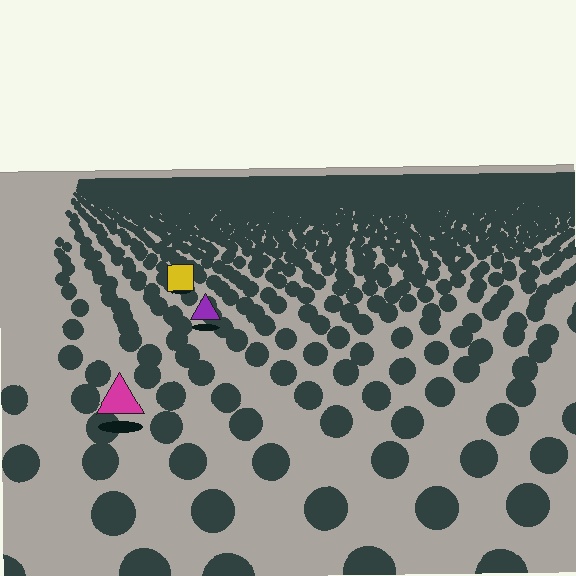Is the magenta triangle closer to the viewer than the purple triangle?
Yes. The magenta triangle is closer — you can tell from the texture gradient: the ground texture is coarser near it.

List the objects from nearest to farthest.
From nearest to farthest: the magenta triangle, the purple triangle, the yellow square.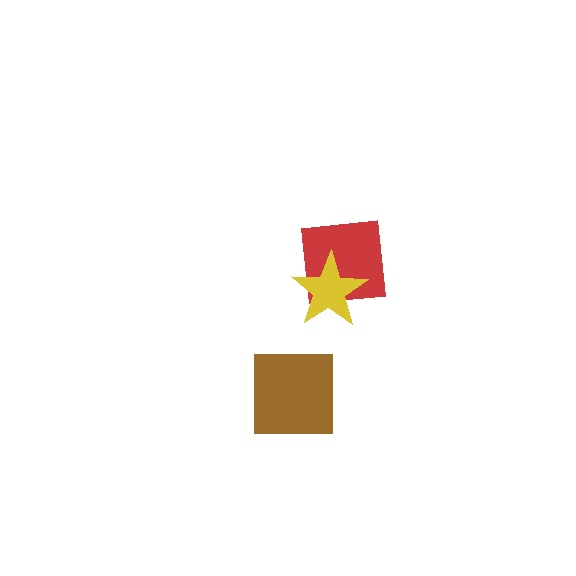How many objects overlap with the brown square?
0 objects overlap with the brown square.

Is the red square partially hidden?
Yes, it is partially covered by another shape.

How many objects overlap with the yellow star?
1 object overlaps with the yellow star.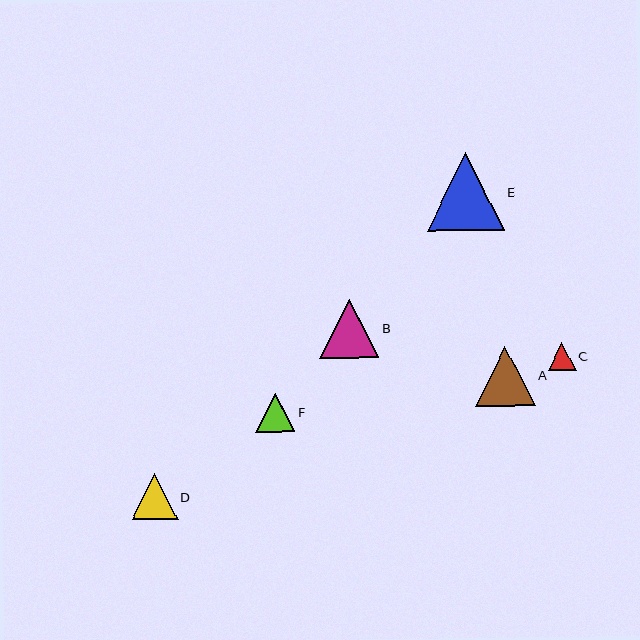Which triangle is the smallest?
Triangle C is the smallest with a size of approximately 28 pixels.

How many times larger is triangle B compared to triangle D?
Triangle B is approximately 1.3 times the size of triangle D.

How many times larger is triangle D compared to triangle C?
Triangle D is approximately 1.6 times the size of triangle C.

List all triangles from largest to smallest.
From largest to smallest: E, A, B, D, F, C.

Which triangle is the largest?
Triangle E is the largest with a size of approximately 77 pixels.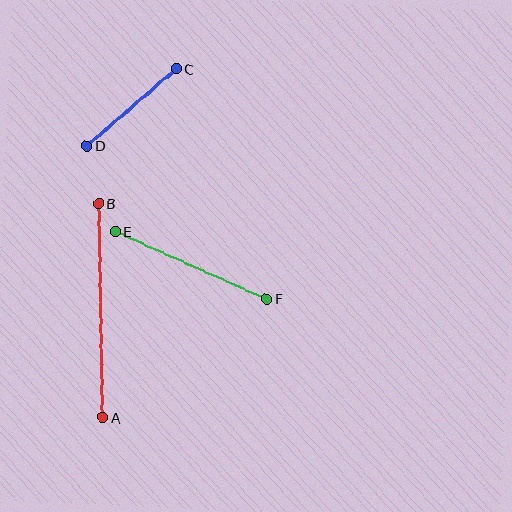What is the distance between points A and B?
The distance is approximately 214 pixels.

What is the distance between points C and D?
The distance is approximately 118 pixels.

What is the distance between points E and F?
The distance is approximately 166 pixels.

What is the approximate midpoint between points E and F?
The midpoint is at approximately (191, 265) pixels.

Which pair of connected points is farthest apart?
Points A and B are farthest apart.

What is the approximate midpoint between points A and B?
The midpoint is at approximately (101, 310) pixels.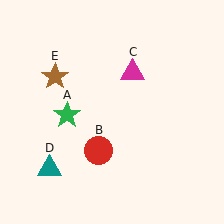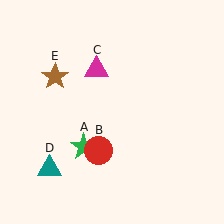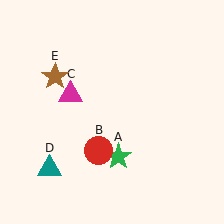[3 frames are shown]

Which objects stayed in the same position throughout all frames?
Red circle (object B) and teal triangle (object D) and brown star (object E) remained stationary.